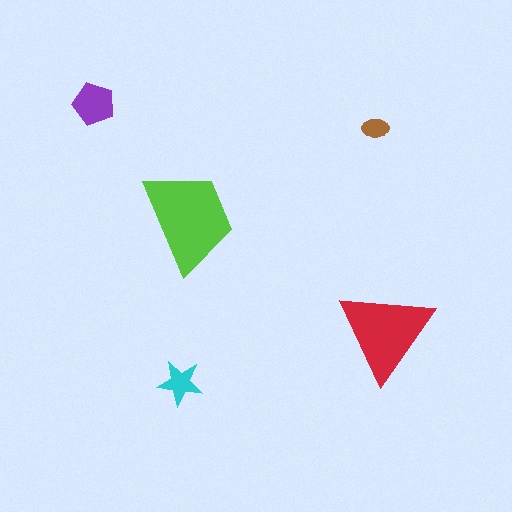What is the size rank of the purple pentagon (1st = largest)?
3rd.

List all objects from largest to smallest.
The lime trapezoid, the red triangle, the purple pentagon, the cyan star, the brown ellipse.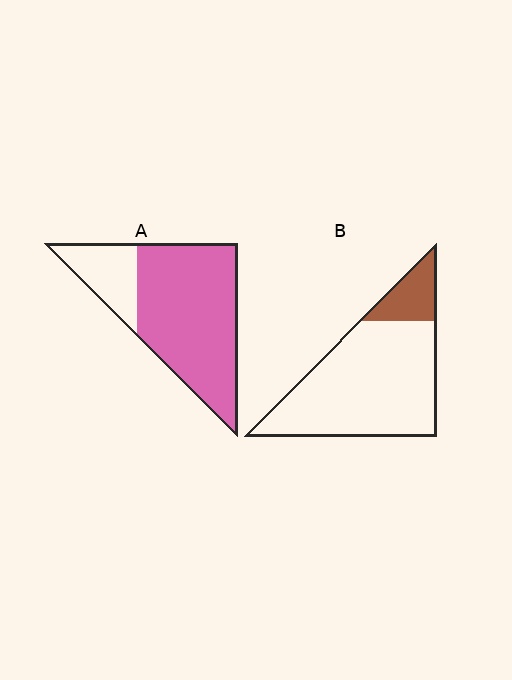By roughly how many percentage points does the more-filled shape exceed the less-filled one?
By roughly 60 percentage points (A over B).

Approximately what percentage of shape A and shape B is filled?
A is approximately 75% and B is approximately 15%.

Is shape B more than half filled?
No.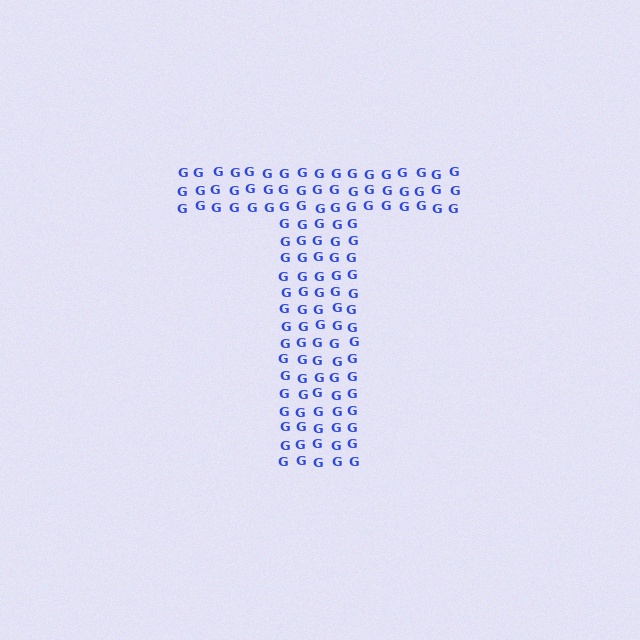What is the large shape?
The large shape is the letter T.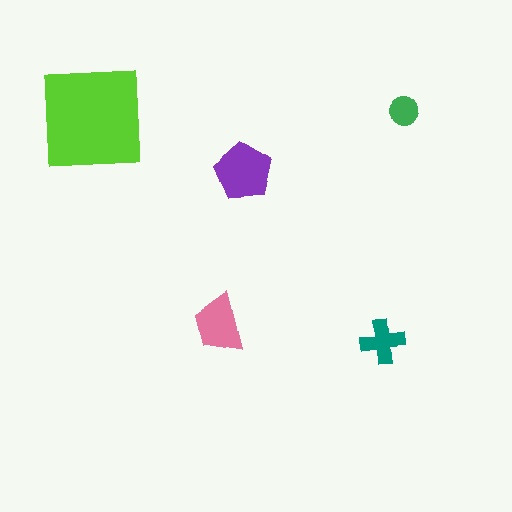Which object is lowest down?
The teal cross is bottommost.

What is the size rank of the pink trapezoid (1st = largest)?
3rd.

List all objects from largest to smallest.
The lime square, the purple pentagon, the pink trapezoid, the teal cross, the green circle.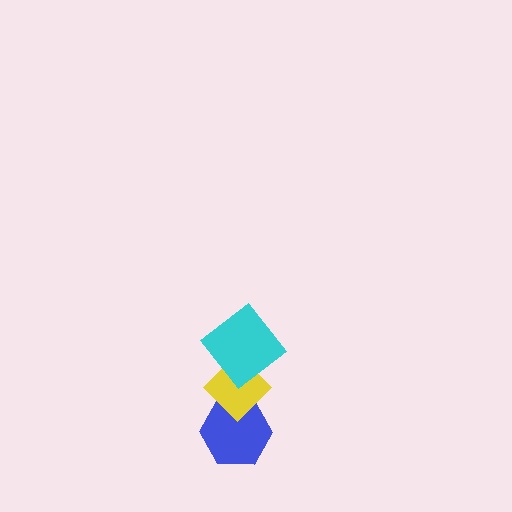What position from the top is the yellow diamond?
The yellow diamond is 2nd from the top.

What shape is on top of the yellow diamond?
The cyan diamond is on top of the yellow diamond.